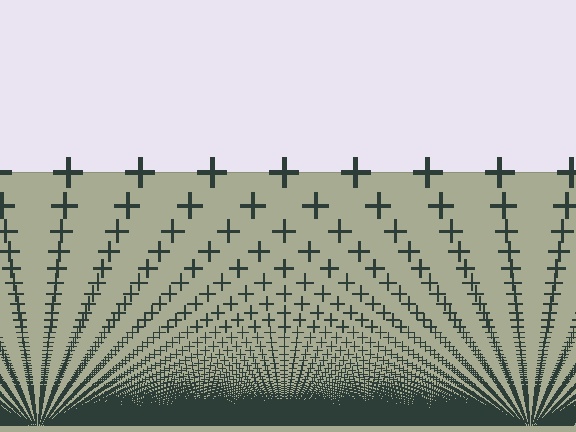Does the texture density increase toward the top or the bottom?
Density increases toward the bottom.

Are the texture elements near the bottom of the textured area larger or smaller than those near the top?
Smaller. The gradient is inverted — elements near the bottom are smaller and denser.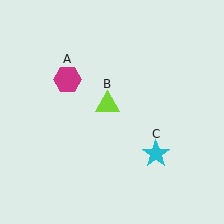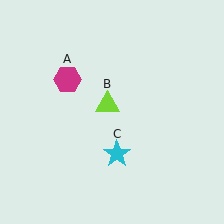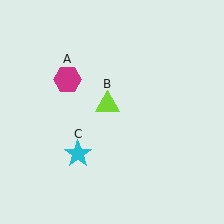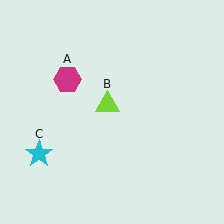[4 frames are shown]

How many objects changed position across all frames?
1 object changed position: cyan star (object C).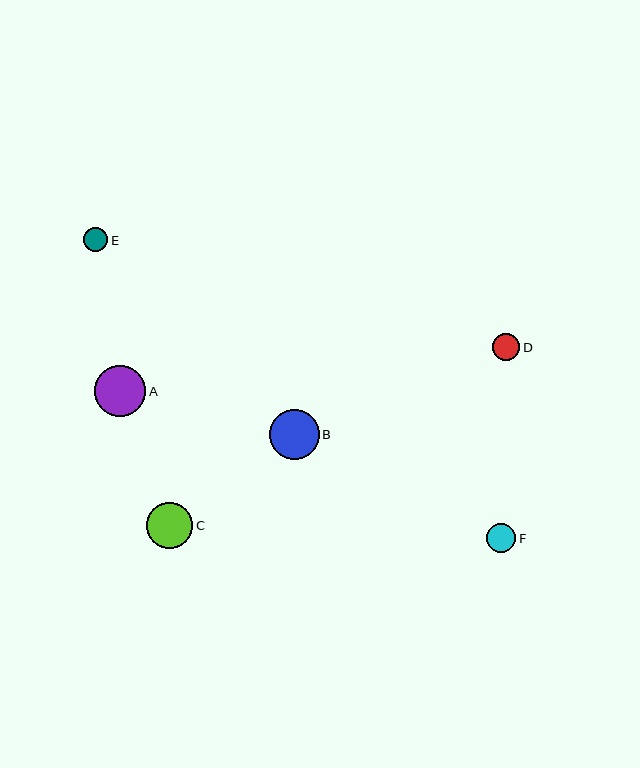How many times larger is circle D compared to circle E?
Circle D is approximately 1.1 times the size of circle E.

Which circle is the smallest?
Circle E is the smallest with a size of approximately 24 pixels.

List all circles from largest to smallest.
From largest to smallest: A, B, C, F, D, E.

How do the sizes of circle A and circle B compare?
Circle A and circle B are approximately the same size.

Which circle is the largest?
Circle A is the largest with a size of approximately 52 pixels.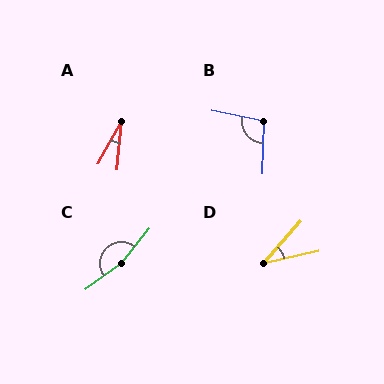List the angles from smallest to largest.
A (24°), D (36°), B (99°), C (164°).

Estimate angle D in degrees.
Approximately 36 degrees.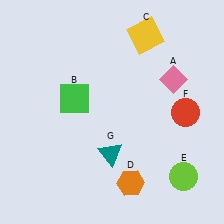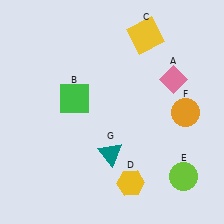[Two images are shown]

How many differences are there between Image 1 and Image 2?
There are 2 differences between the two images.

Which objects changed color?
D changed from orange to yellow. F changed from red to orange.